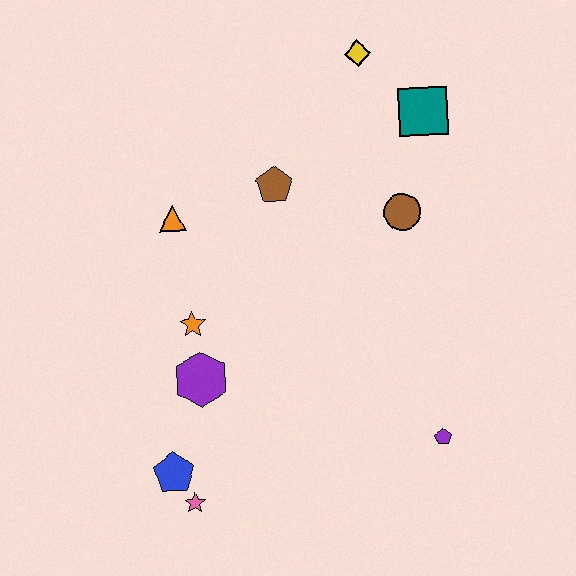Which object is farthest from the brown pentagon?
The pink star is farthest from the brown pentagon.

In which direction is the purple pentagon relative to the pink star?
The purple pentagon is to the right of the pink star.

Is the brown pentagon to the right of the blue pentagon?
Yes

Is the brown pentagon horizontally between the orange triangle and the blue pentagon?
No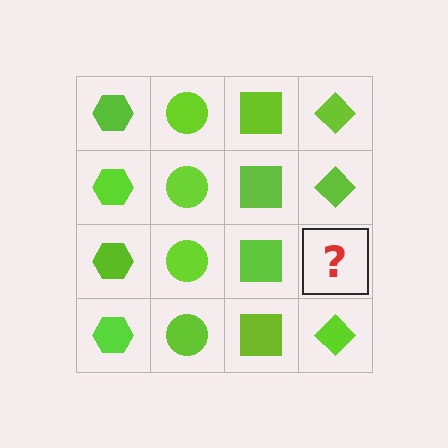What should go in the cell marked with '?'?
The missing cell should contain a lime diamond.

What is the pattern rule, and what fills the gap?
The rule is that each column has a consistent shape. The gap should be filled with a lime diamond.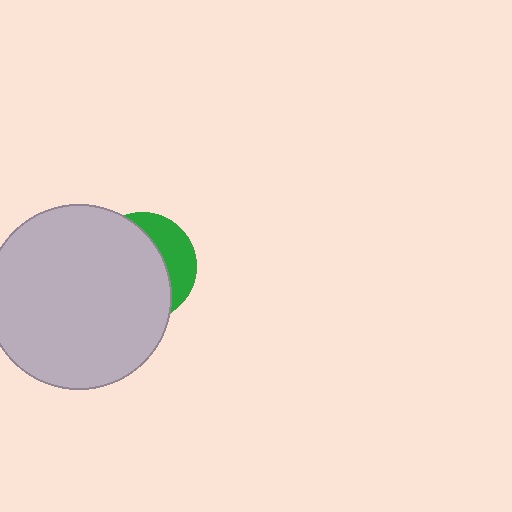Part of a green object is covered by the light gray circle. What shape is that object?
It is a circle.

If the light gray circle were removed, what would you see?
You would see the complete green circle.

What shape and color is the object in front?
The object in front is a light gray circle.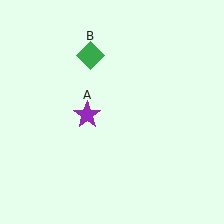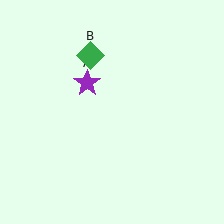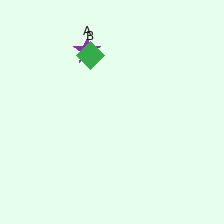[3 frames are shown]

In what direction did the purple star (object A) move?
The purple star (object A) moved up.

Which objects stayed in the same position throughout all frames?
Green diamond (object B) remained stationary.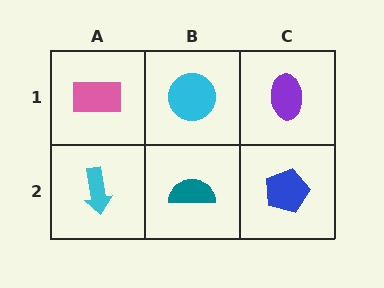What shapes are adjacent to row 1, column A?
A cyan arrow (row 2, column A), a cyan circle (row 1, column B).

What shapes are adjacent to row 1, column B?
A teal semicircle (row 2, column B), a pink rectangle (row 1, column A), a purple ellipse (row 1, column C).